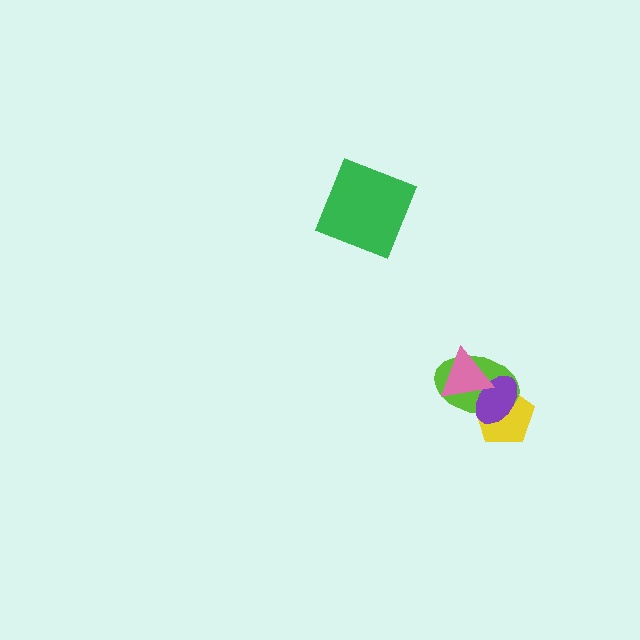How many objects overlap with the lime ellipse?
3 objects overlap with the lime ellipse.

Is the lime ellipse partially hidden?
Yes, it is partially covered by another shape.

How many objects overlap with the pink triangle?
3 objects overlap with the pink triangle.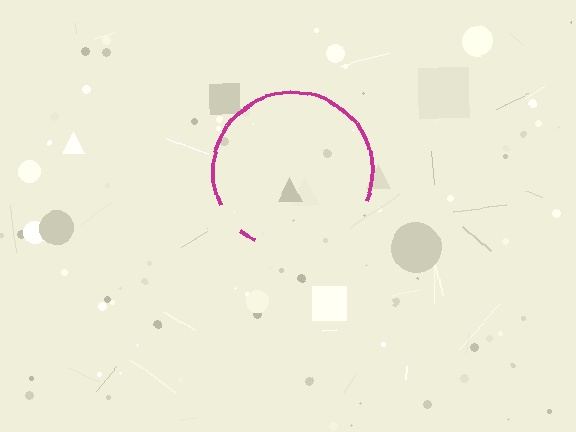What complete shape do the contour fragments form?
The contour fragments form a circle.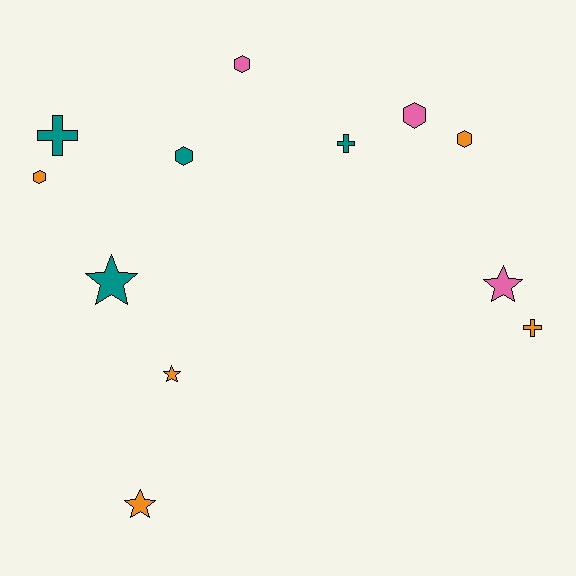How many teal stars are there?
There is 1 teal star.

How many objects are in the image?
There are 12 objects.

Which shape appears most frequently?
Hexagon, with 5 objects.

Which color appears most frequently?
Orange, with 5 objects.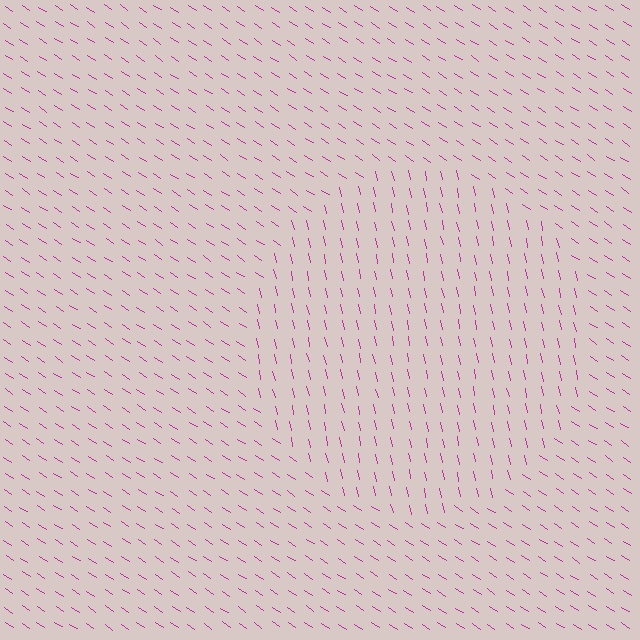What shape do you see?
I see a circle.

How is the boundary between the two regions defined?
The boundary is defined purely by a change in line orientation (approximately 45 degrees difference). All lines are the same color and thickness.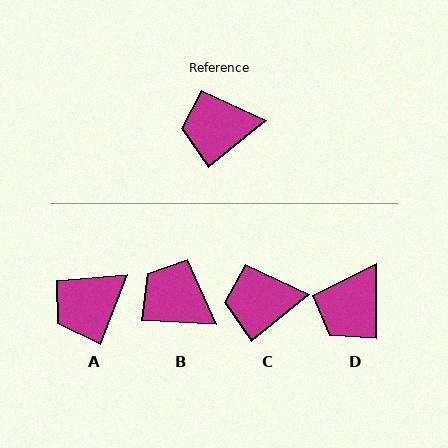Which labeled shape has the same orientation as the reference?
C.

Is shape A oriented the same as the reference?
No, it is off by about 30 degrees.